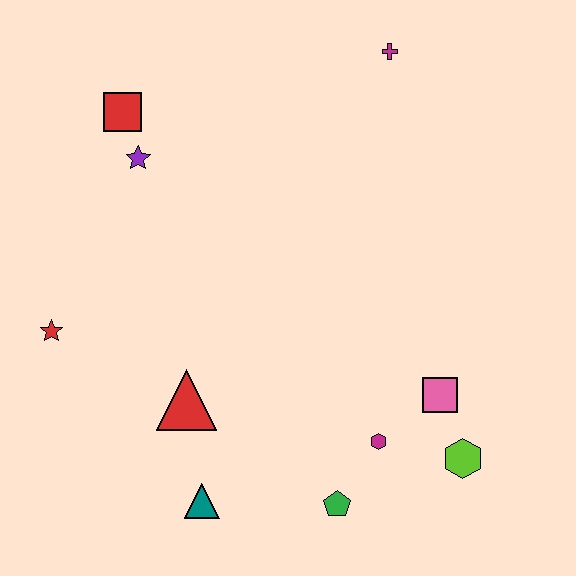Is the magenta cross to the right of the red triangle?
Yes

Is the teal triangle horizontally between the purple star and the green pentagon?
Yes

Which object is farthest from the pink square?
The red square is farthest from the pink square.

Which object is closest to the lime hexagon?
The pink square is closest to the lime hexagon.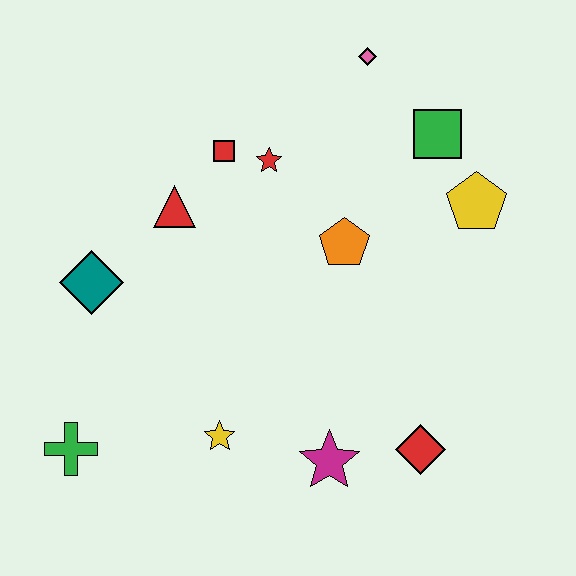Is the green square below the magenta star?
No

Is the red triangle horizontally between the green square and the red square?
No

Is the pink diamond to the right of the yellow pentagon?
No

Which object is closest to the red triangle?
The red square is closest to the red triangle.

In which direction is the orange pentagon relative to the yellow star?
The orange pentagon is above the yellow star.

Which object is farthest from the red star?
The green cross is farthest from the red star.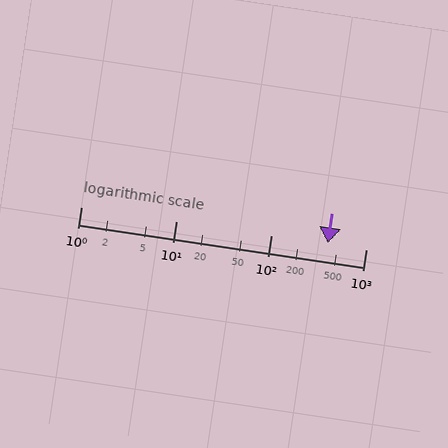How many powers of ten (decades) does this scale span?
The scale spans 3 decades, from 1 to 1000.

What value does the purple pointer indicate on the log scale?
The pointer indicates approximately 400.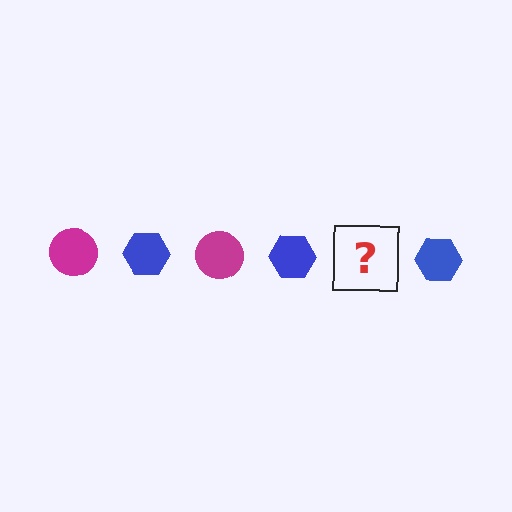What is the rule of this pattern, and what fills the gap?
The rule is that the pattern alternates between magenta circle and blue hexagon. The gap should be filled with a magenta circle.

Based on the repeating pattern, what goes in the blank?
The blank should be a magenta circle.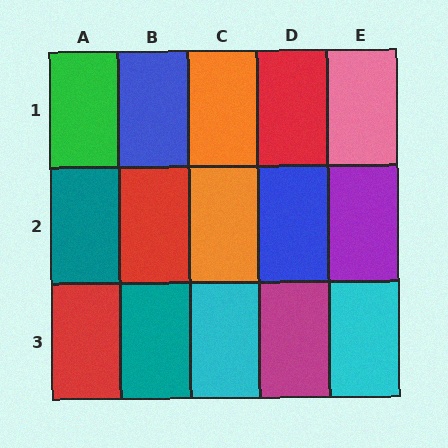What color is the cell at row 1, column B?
Blue.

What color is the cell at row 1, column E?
Pink.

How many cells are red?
3 cells are red.